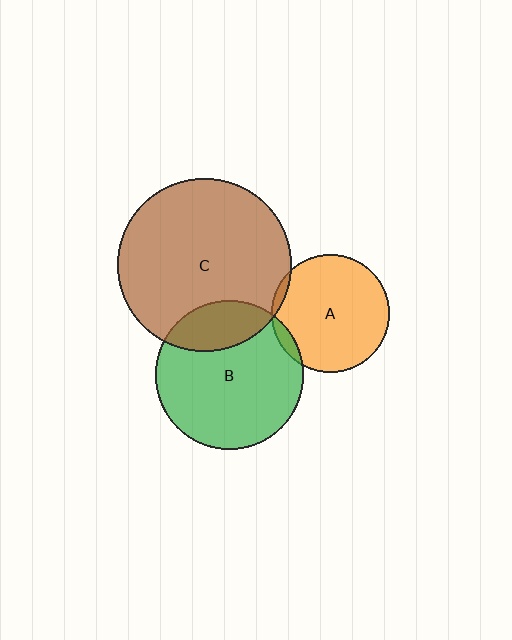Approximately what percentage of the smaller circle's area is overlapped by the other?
Approximately 5%.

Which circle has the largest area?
Circle C (brown).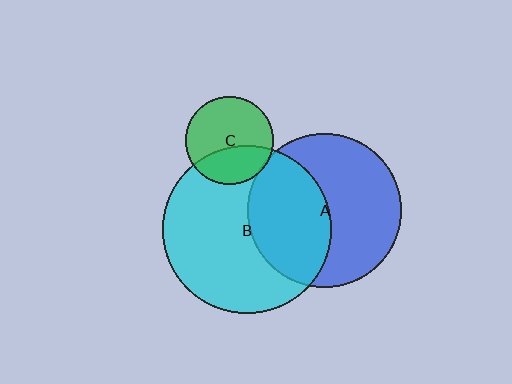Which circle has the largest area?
Circle B (cyan).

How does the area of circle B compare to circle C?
Approximately 3.7 times.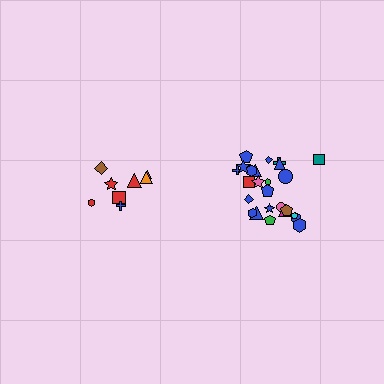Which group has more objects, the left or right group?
The right group.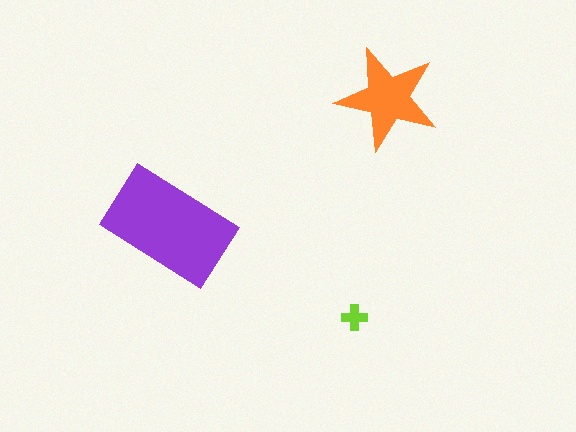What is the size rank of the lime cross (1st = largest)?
3rd.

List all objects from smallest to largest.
The lime cross, the orange star, the purple rectangle.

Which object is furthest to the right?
The orange star is rightmost.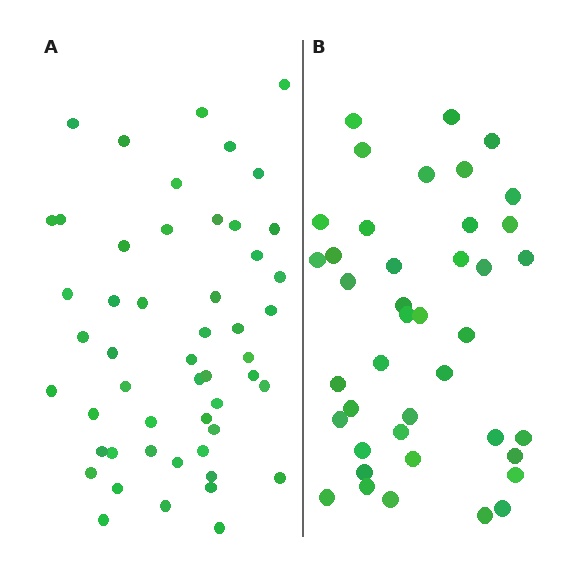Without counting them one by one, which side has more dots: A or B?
Region A (the left region) has more dots.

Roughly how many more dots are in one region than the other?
Region A has roughly 10 or so more dots than region B.